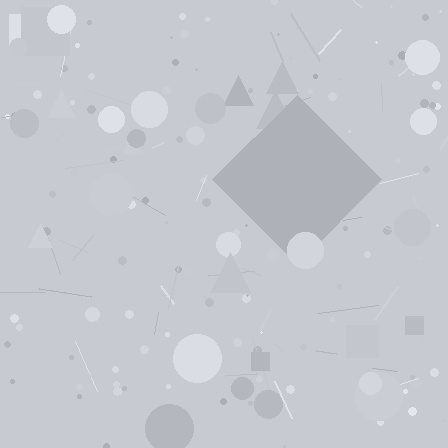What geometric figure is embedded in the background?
A diamond is embedded in the background.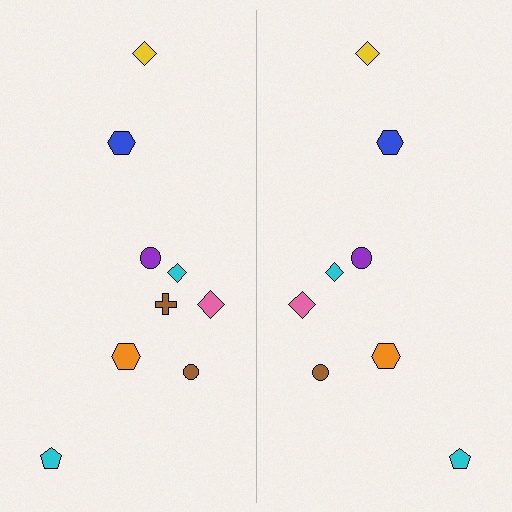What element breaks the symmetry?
A brown cross is missing from the right side.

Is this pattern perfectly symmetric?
No, the pattern is not perfectly symmetric. A brown cross is missing from the right side.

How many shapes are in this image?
There are 17 shapes in this image.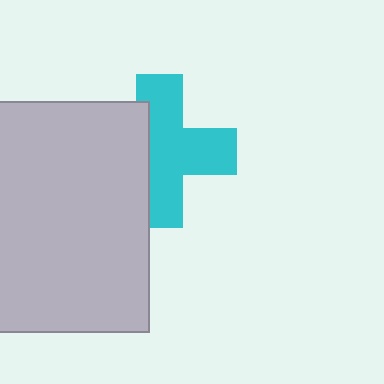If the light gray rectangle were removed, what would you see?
You would see the complete cyan cross.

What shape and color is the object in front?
The object in front is a light gray rectangle.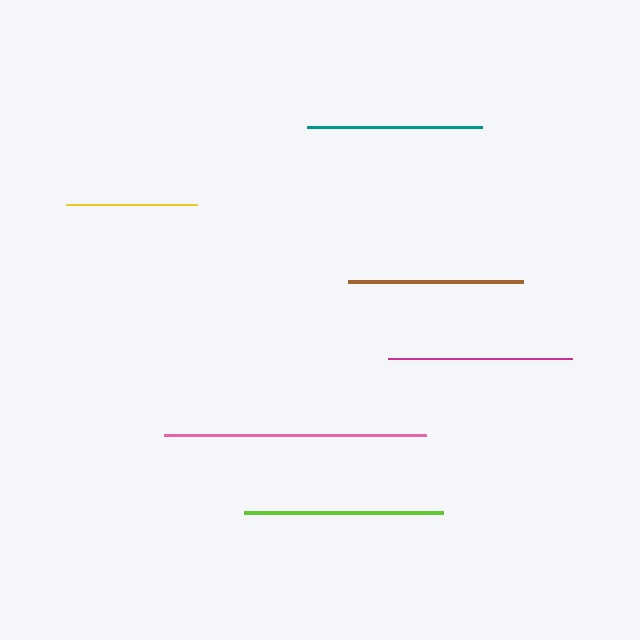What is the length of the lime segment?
The lime segment is approximately 199 pixels long.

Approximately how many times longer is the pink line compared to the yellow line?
The pink line is approximately 2.0 times the length of the yellow line.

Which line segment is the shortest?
The yellow line is the shortest at approximately 131 pixels.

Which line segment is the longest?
The pink line is the longest at approximately 262 pixels.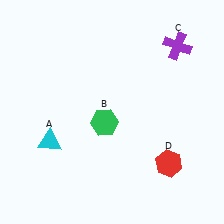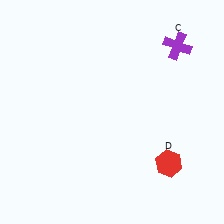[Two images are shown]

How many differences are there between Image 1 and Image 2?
There are 2 differences between the two images.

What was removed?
The cyan triangle (A), the green hexagon (B) were removed in Image 2.